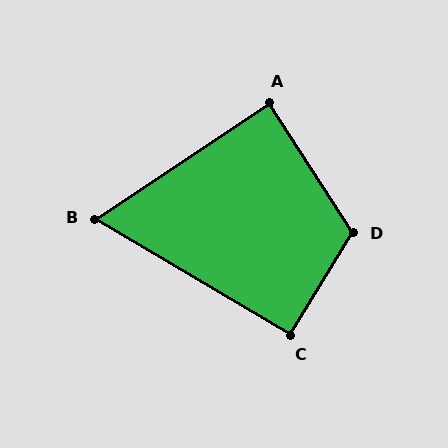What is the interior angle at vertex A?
Approximately 89 degrees (approximately right).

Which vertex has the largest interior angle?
D, at approximately 116 degrees.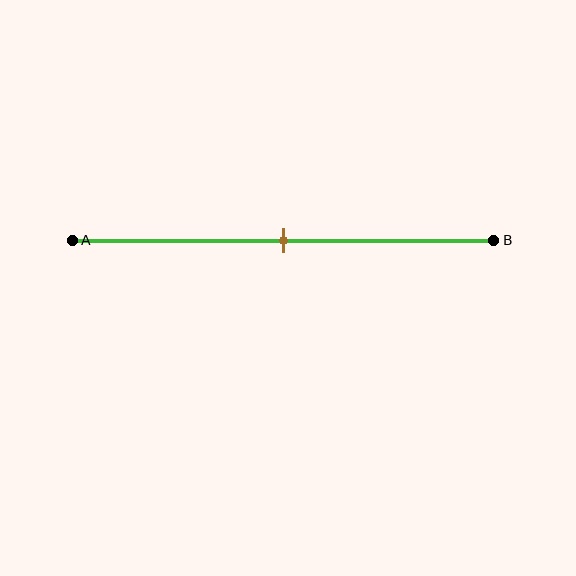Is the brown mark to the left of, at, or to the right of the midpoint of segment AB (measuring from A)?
The brown mark is approximately at the midpoint of segment AB.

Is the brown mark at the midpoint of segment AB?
Yes, the mark is approximately at the midpoint.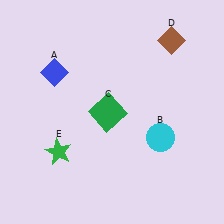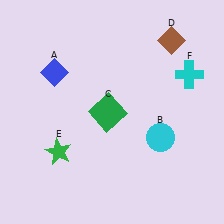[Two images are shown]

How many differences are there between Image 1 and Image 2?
There is 1 difference between the two images.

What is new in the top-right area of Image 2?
A cyan cross (F) was added in the top-right area of Image 2.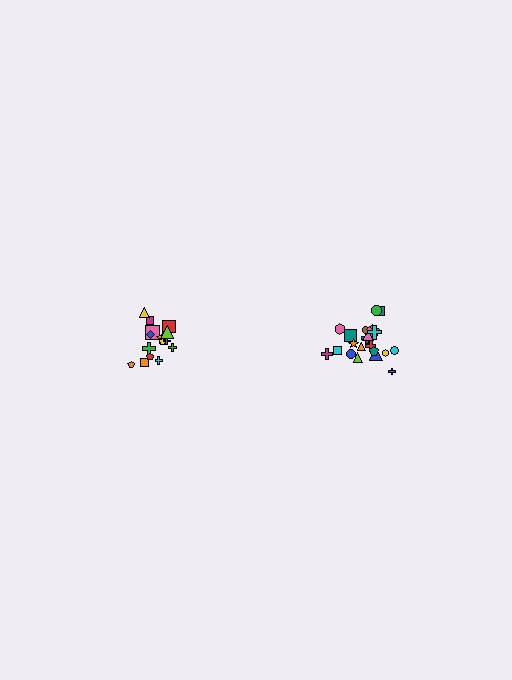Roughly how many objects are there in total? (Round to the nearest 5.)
Roughly 35 objects in total.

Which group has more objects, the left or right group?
The right group.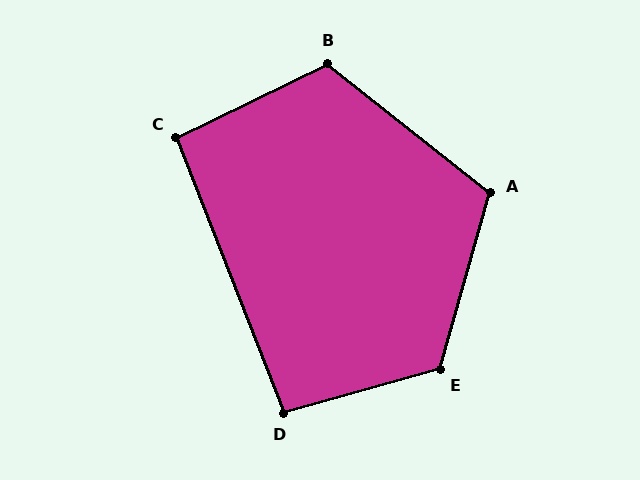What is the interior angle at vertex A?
Approximately 113 degrees (obtuse).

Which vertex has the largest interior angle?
E, at approximately 121 degrees.